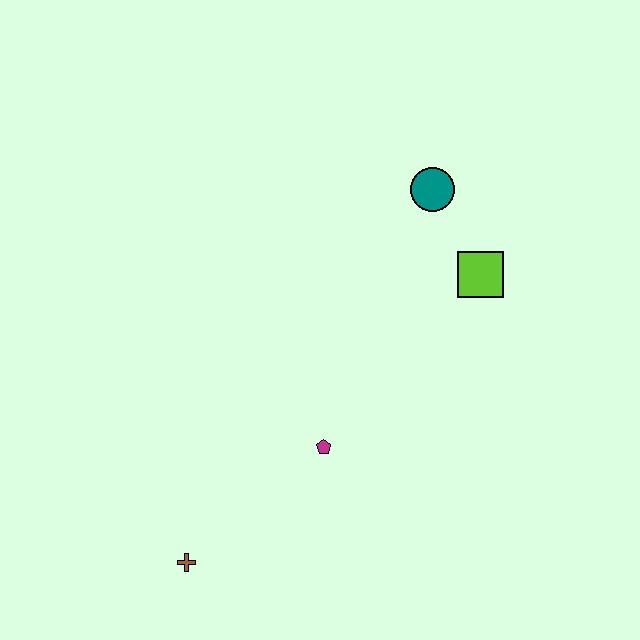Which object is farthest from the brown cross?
The teal circle is farthest from the brown cross.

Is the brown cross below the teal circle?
Yes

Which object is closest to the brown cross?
The magenta pentagon is closest to the brown cross.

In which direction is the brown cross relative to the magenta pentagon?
The brown cross is to the left of the magenta pentagon.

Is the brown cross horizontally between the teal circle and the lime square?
No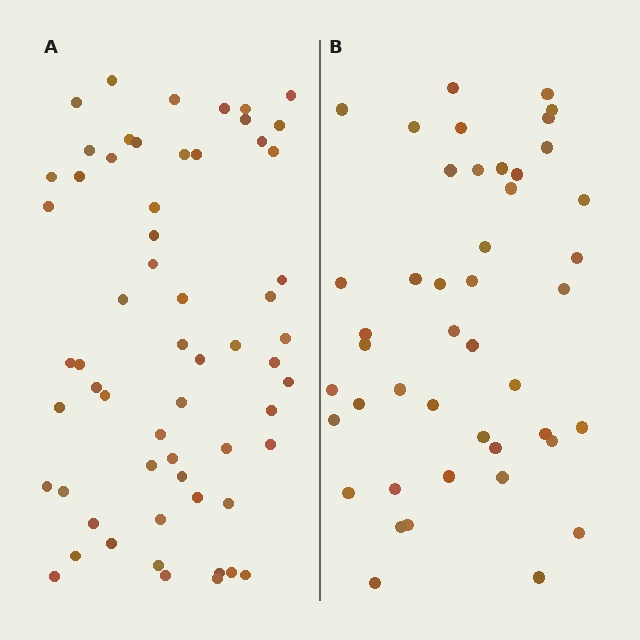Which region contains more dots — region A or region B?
Region A (the left region) has more dots.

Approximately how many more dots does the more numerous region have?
Region A has approximately 15 more dots than region B.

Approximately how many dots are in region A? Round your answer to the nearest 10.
About 60 dots.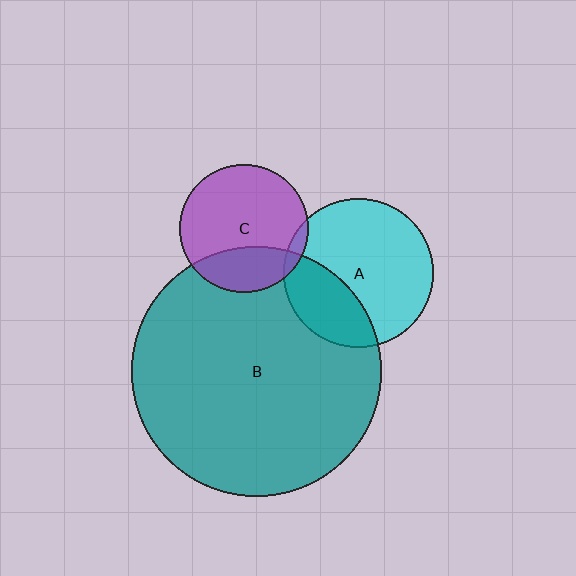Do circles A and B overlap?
Yes.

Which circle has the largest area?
Circle B (teal).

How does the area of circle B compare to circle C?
Approximately 3.7 times.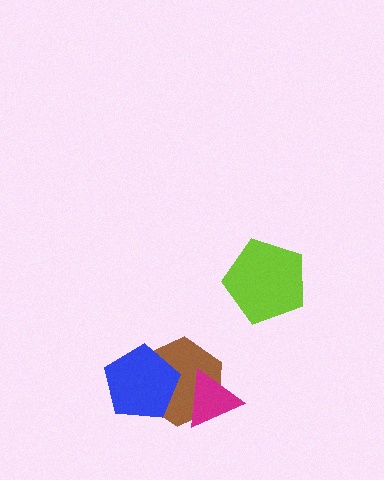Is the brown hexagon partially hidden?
Yes, it is partially covered by another shape.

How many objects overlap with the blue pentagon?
1 object overlaps with the blue pentagon.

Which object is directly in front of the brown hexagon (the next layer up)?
The magenta triangle is directly in front of the brown hexagon.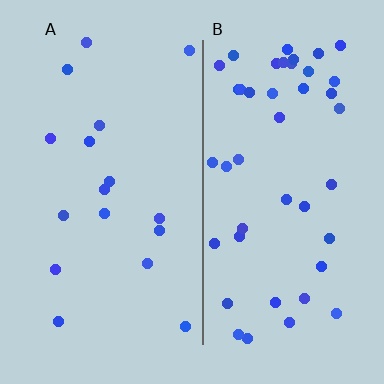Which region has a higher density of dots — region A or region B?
B (the right).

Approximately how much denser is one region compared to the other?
Approximately 2.7× — region B over region A.